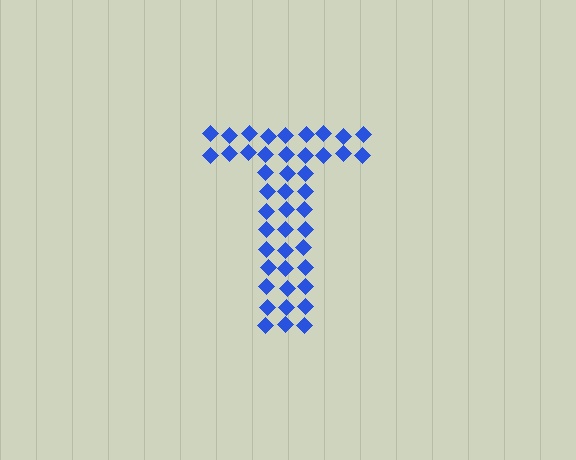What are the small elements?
The small elements are diamonds.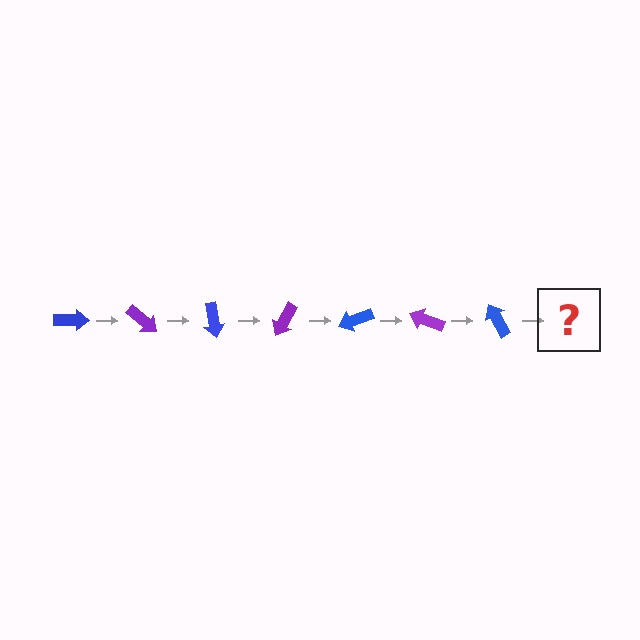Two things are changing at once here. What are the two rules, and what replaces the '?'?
The two rules are that it rotates 40 degrees each step and the color cycles through blue and purple. The '?' should be a purple arrow, rotated 280 degrees from the start.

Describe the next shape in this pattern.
It should be a purple arrow, rotated 280 degrees from the start.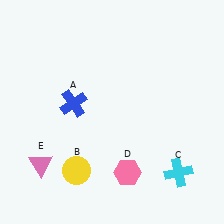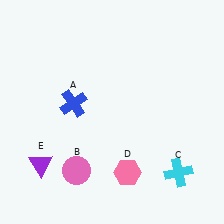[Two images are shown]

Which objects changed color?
B changed from yellow to pink. E changed from pink to purple.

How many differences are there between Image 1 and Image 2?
There are 2 differences between the two images.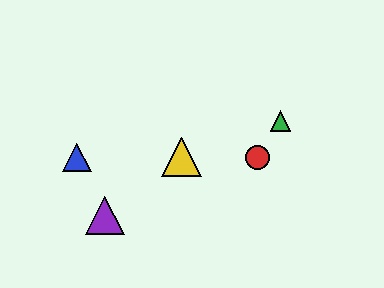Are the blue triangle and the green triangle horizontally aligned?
No, the blue triangle is at y≈157 and the green triangle is at y≈121.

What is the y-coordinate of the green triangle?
The green triangle is at y≈121.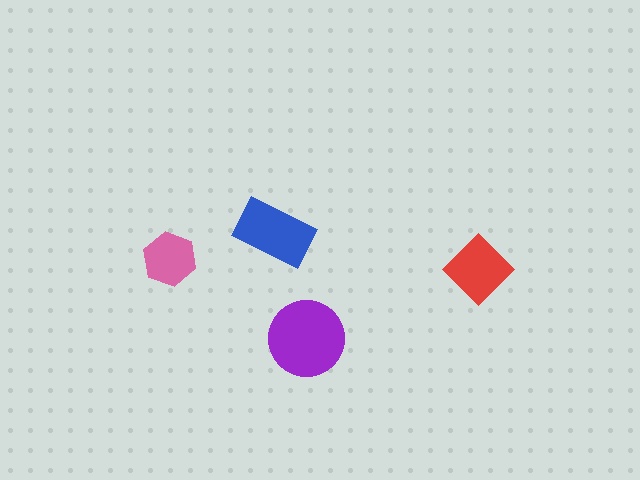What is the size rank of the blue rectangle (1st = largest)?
2nd.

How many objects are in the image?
There are 4 objects in the image.